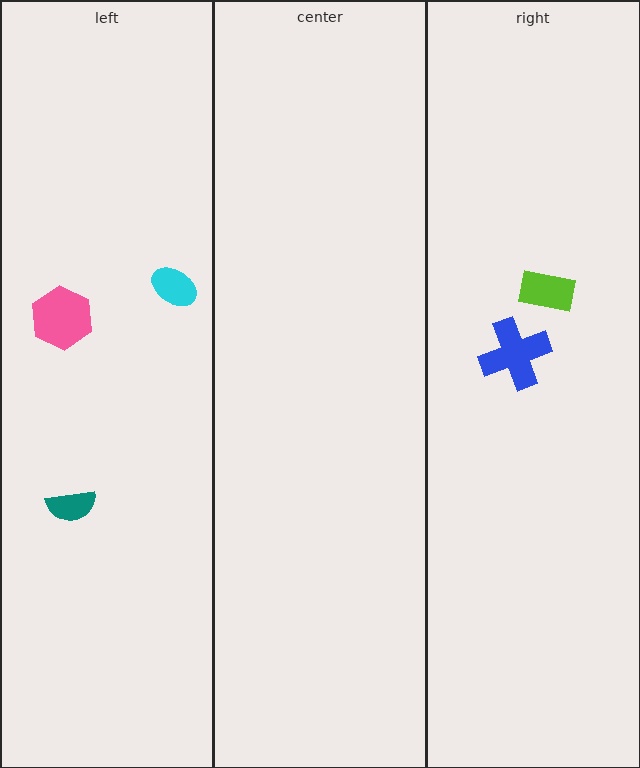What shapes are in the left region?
The cyan ellipse, the teal semicircle, the pink hexagon.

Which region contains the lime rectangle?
The right region.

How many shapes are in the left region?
3.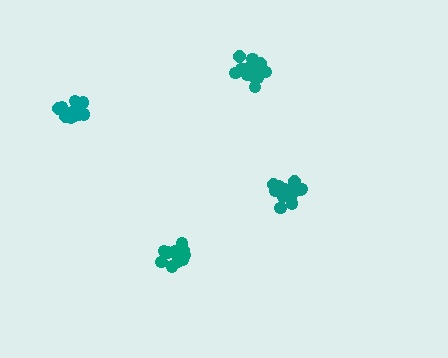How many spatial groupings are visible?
There are 4 spatial groupings.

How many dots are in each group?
Group 1: 15 dots, Group 2: 21 dots, Group 3: 19 dots, Group 4: 16 dots (71 total).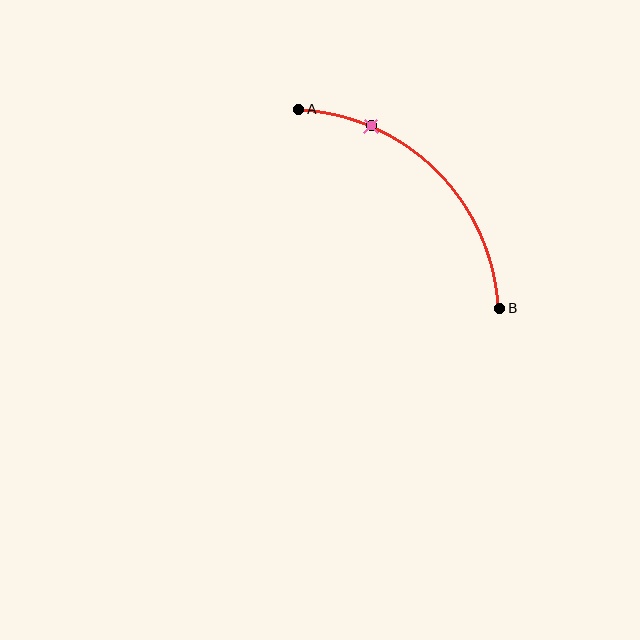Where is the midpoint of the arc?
The arc midpoint is the point on the curve farthest from the straight line joining A and B. It sits above and to the right of that line.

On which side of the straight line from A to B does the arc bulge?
The arc bulges above and to the right of the straight line connecting A and B.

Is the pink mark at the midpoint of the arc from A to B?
No. The pink mark lies on the arc but is closer to endpoint A. The arc midpoint would be at the point on the curve equidistant along the arc from both A and B.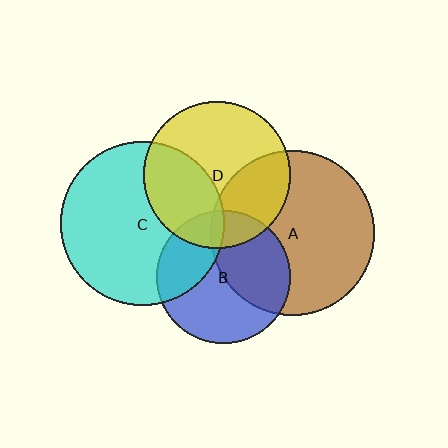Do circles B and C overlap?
Yes.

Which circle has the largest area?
Circle A (brown).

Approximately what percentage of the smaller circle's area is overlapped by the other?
Approximately 30%.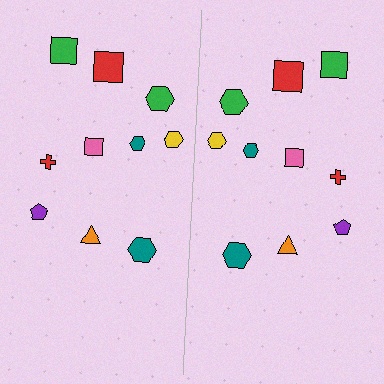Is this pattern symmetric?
Yes, this pattern has bilateral (reflection) symmetry.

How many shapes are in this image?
There are 20 shapes in this image.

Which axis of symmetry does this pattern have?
The pattern has a vertical axis of symmetry running through the center of the image.